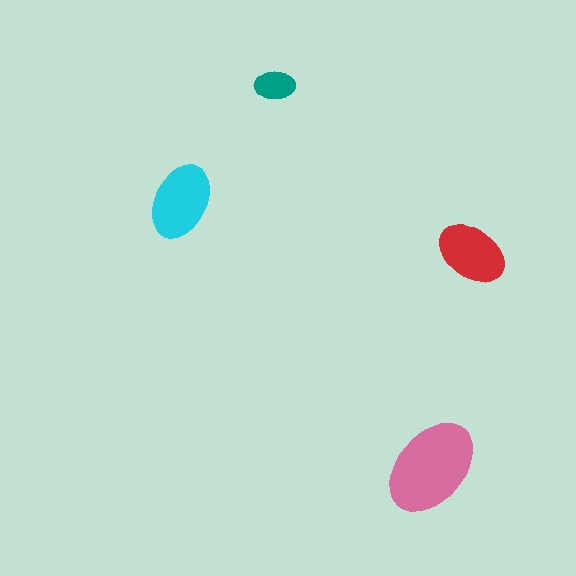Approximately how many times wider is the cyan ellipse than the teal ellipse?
About 2 times wider.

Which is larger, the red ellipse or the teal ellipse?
The red one.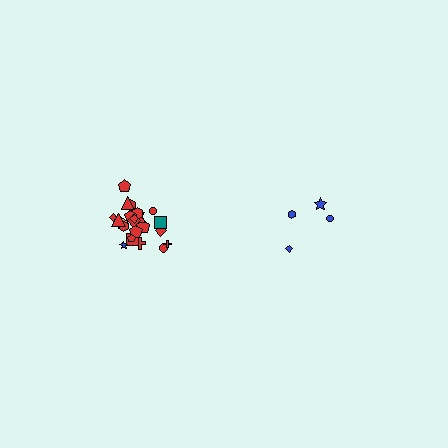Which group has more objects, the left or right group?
The left group.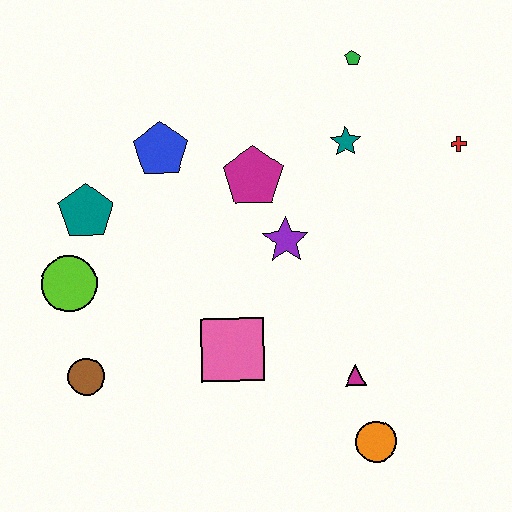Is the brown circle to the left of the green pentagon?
Yes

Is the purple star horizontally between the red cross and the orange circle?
No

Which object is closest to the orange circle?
The magenta triangle is closest to the orange circle.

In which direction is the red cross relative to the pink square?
The red cross is to the right of the pink square.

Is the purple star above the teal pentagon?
No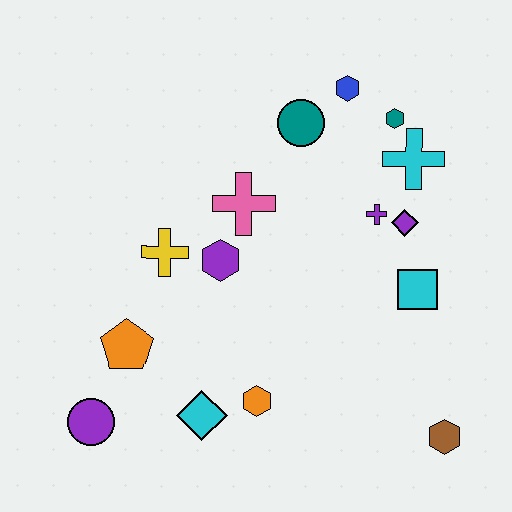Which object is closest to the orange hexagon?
The cyan diamond is closest to the orange hexagon.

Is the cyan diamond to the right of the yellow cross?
Yes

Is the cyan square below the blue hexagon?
Yes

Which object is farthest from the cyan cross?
The purple circle is farthest from the cyan cross.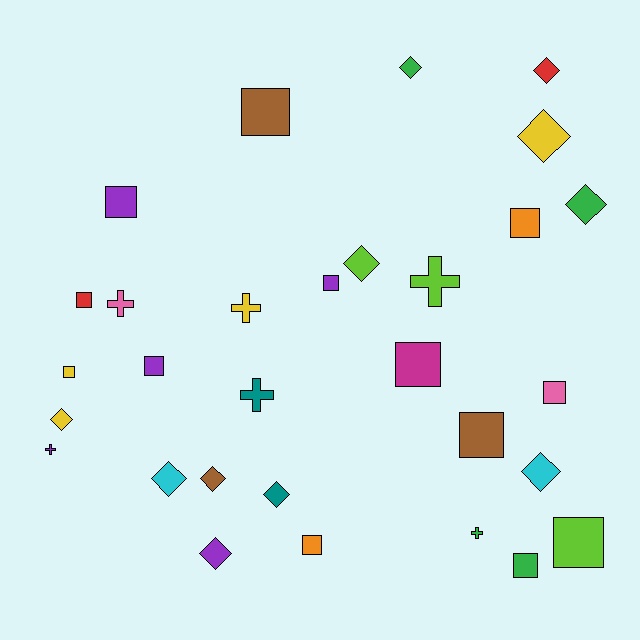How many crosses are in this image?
There are 6 crosses.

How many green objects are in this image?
There are 4 green objects.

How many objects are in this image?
There are 30 objects.